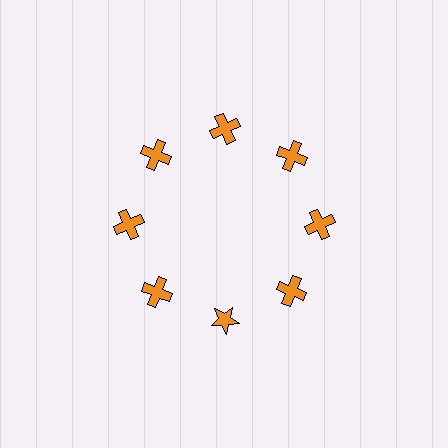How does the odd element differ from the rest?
It has a different shape: star instead of cross.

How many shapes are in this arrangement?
There are 8 shapes arranged in a ring pattern.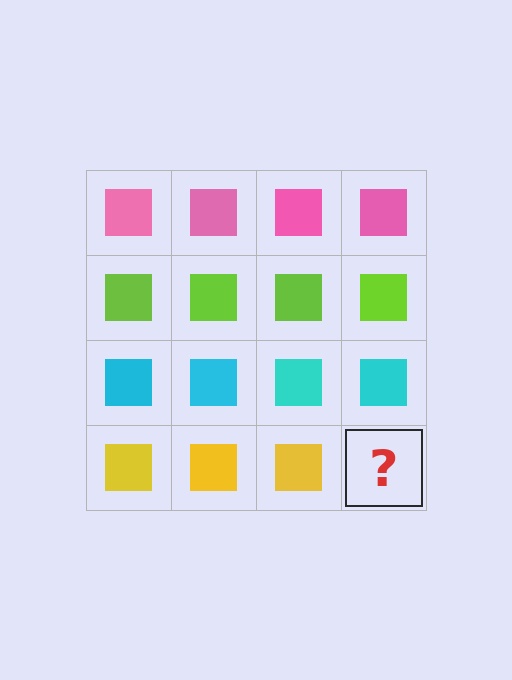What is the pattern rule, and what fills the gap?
The rule is that each row has a consistent color. The gap should be filled with a yellow square.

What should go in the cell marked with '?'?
The missing cell should contain a yellow square.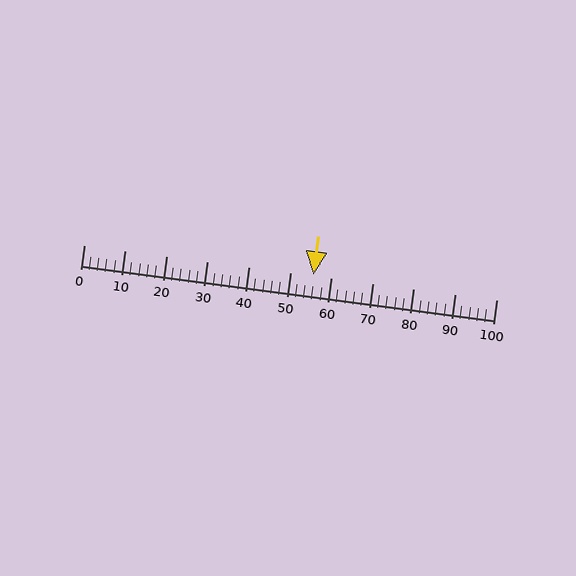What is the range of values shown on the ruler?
The ruler shows values from 0 to 100.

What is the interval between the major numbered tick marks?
The major tick marks are spaced 10 units apart.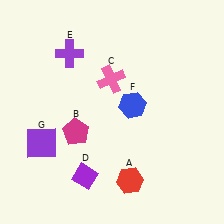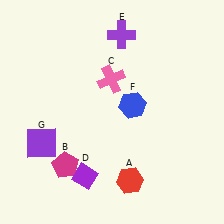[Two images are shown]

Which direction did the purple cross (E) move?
The purple cross (E) moved right.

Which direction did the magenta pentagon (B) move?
The magenta pentagon (B) moved down.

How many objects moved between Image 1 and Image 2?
2 objects moved between the two images.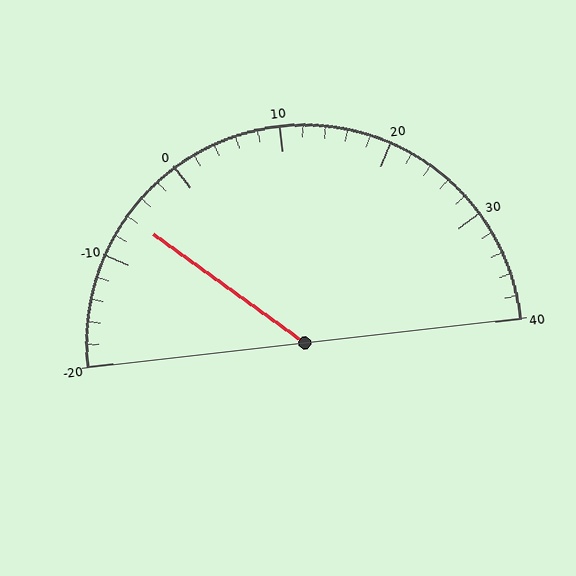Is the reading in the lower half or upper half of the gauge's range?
The reading is in the lower half of the range (-20 to 40).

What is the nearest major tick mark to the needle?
The nearest major tick mark is -10.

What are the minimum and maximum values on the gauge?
The gauge ranges from -20 to 40.